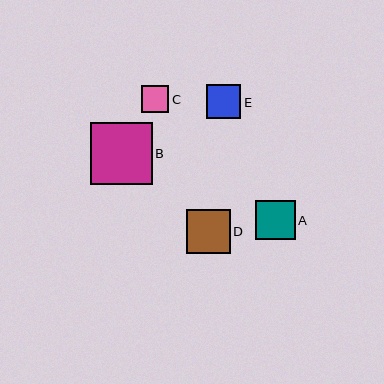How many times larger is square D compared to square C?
Square D is approximately 1.6 times the size of square C.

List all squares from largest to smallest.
From largest to smallest: B, D, A, E, C.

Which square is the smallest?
Square C is the smallest with a size of approximately 27 pixels.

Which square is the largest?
Square B is the largest with a size of approximately 62 pixels.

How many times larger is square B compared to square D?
Square B is approximately 1.4 times the size of square D.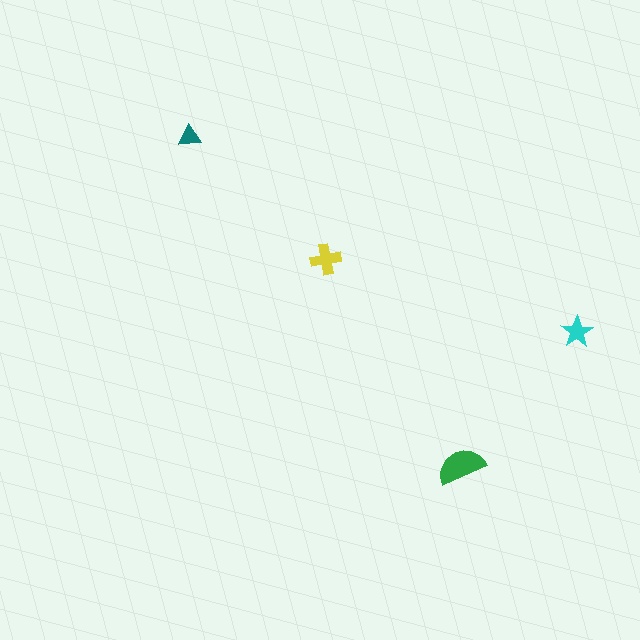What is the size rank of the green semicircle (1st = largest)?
1st.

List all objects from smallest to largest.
The teal triangle, the cyan star, the yellow cross, the green semicircle.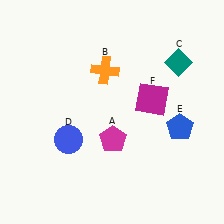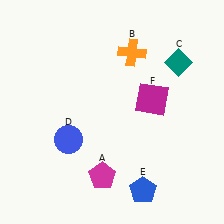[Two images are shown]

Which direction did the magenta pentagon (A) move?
The magenta pentagon (A) moved down.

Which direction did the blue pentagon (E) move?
The blue pentagon (E) moved down.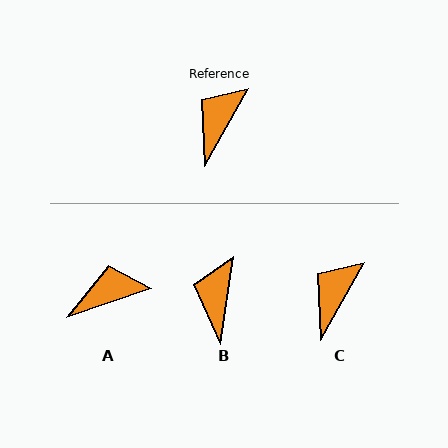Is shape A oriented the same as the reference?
No, it is off by about 41 degrees.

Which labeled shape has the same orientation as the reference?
C.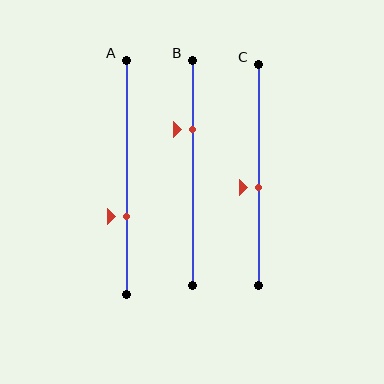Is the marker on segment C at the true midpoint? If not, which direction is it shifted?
No, the marker on segment C is shifted downward by about 6% of the segment length.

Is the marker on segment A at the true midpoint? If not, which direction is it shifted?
No, the marker on segment A is shifted downward by about 17% of the segment length.